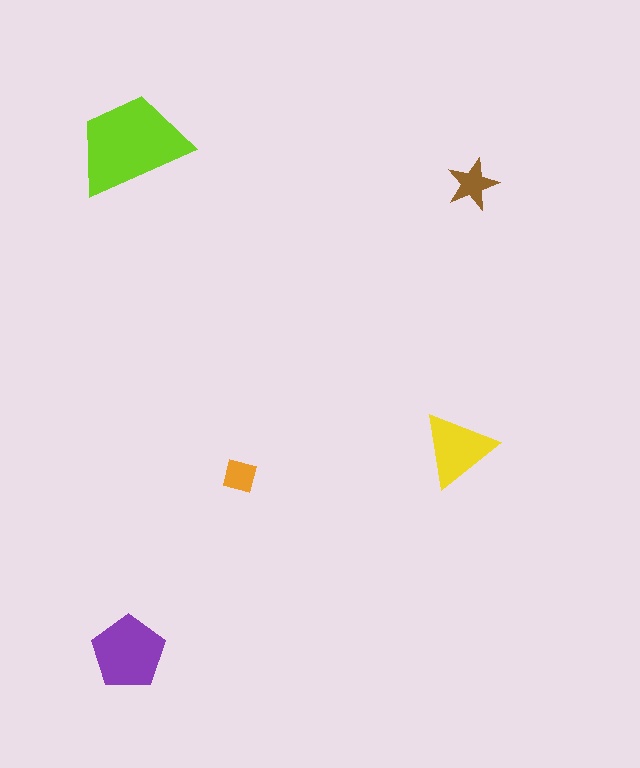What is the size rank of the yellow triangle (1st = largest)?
3rd.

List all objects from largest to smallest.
The lime trapezoid, the purple pentagon, the yellow triangle, the brown star, the orange square.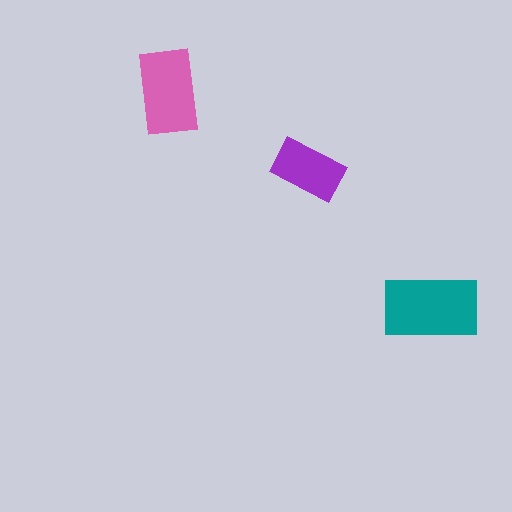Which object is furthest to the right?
The teal rectangle is rightmost.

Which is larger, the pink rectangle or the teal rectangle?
The teal one.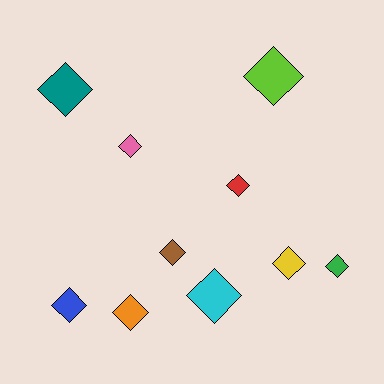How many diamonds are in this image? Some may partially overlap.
There are 10 diamonds.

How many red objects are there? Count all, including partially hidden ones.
There is 1 red object.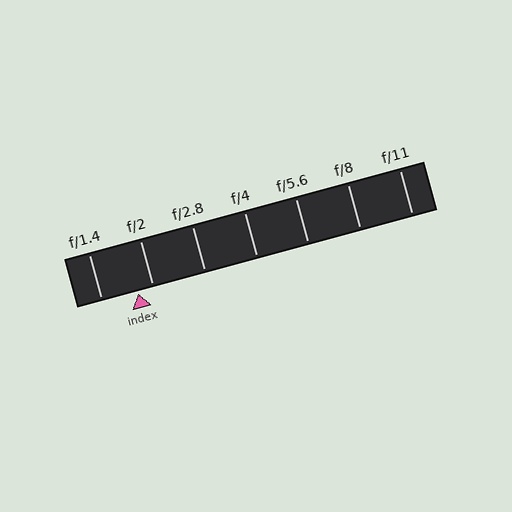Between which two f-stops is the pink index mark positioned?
The index mark is between f/1.4 and f/2.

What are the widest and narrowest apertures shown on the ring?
The widest aperture shown is f/1.4 and the narrowest is f/11.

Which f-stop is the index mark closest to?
The index mark is closest to f/2.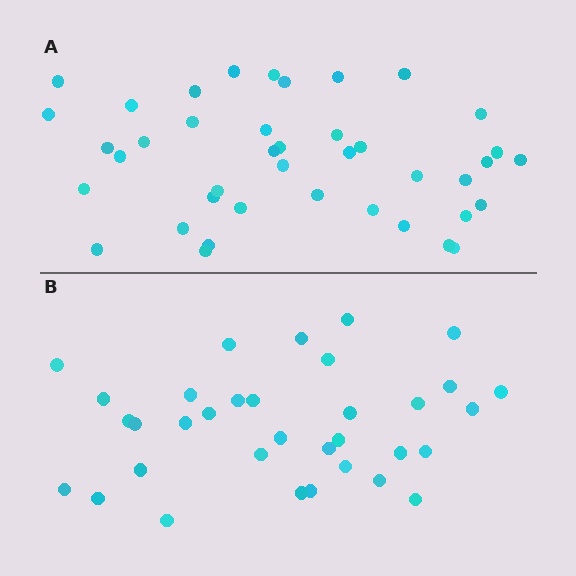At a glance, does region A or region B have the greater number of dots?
Region A (the top region) has more dots.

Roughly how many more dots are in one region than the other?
Region A has roughly 8 or so more dots than region B.